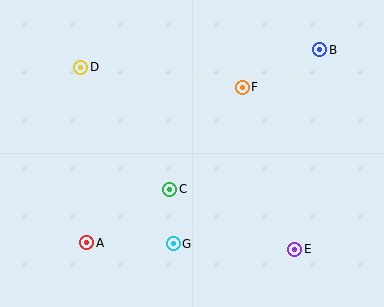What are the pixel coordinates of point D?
Point D is at (81, 67).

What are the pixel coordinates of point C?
Point C is at (170, 189).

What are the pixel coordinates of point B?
Point B is at (320, 50).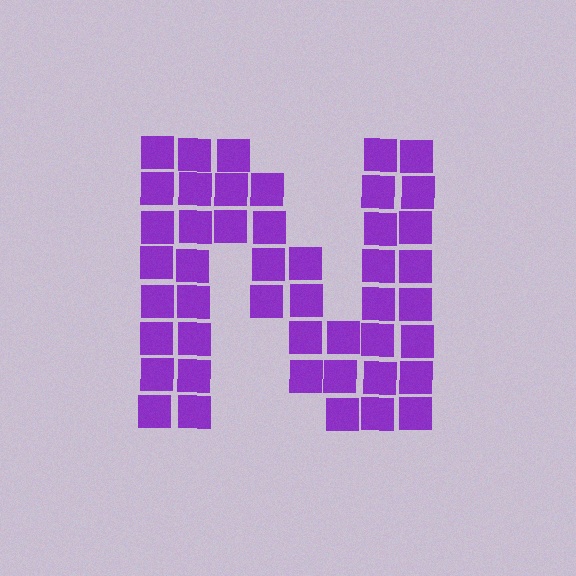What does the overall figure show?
The overall figure shows the letter N.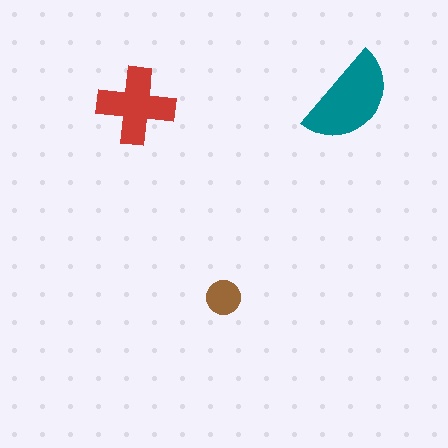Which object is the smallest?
The brown circle.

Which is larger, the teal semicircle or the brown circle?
The teal semicircle.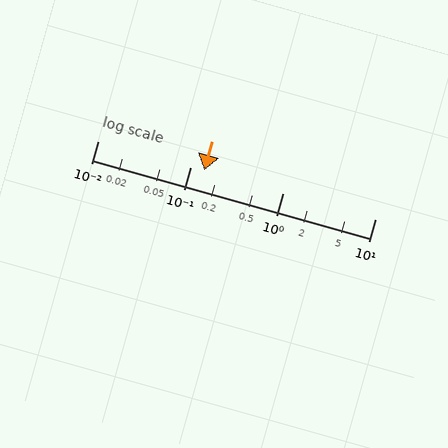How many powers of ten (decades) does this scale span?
The scale spans 3 decades, from 0.01 to 10.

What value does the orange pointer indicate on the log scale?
The pointer indicates approximately 0.14.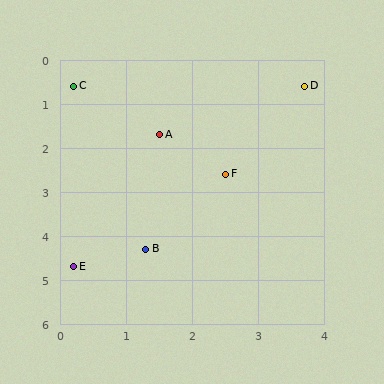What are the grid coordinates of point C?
Point C is at approximately (0.2, 0.6).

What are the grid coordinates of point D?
Point D is at approximately (3.7, 0.6).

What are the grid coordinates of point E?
Point E is at approximately (0.2, 4.7).